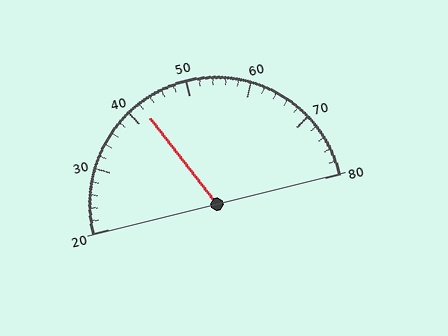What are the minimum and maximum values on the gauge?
The gauge ranges from 20 to 80.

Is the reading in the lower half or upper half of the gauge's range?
The reading is in the lower half of the range (20 to 80).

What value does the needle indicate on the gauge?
The needle indicates approximately 42.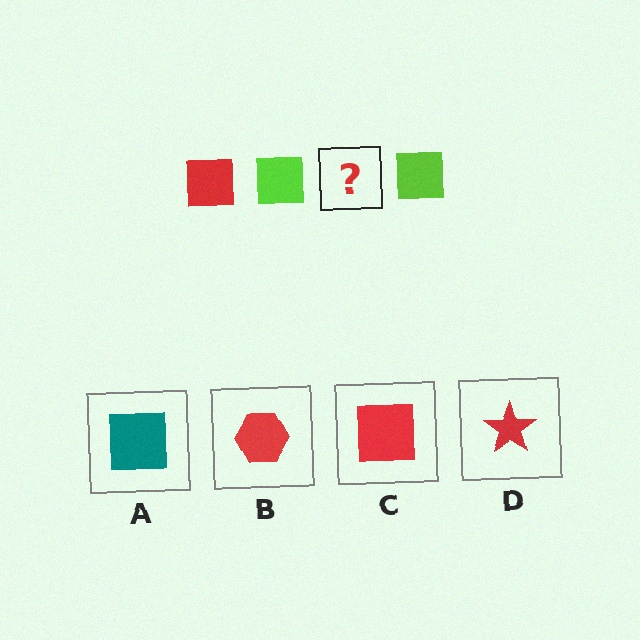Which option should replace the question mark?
Option C.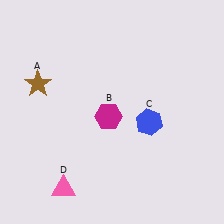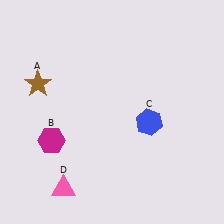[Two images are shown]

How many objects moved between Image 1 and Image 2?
1 object moved between the two images.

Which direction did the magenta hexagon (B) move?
The magenta hexagon (B) moved left.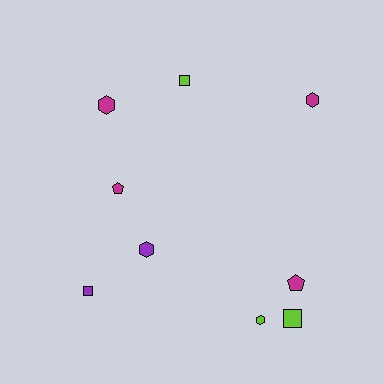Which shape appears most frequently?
Hexagon, with 4 objects.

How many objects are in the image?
There are 9 objects.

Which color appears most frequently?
Magenta, with 4 objects.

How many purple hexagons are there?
There is 1 purple hexagon.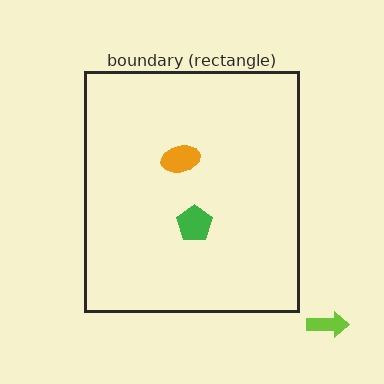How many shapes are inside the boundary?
2 inside, 1 outside.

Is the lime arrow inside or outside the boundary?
Outside.